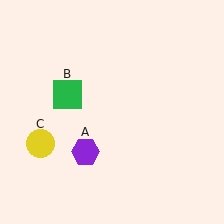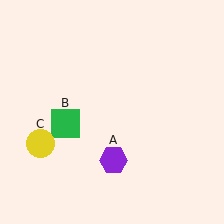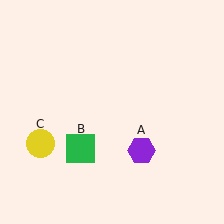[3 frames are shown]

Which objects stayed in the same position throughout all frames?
Yellow circle (object C) remained stationary.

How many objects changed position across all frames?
2 objects changed position: purple hexagon (object A), green square (object B).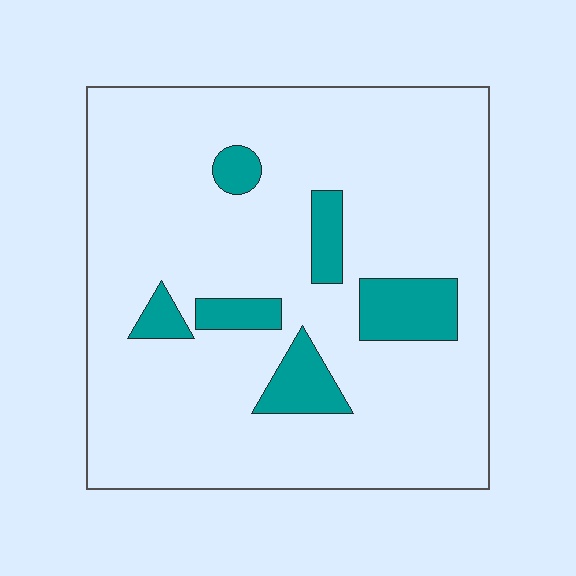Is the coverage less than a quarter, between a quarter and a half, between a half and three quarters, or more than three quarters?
Less than a quarter.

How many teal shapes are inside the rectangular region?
6.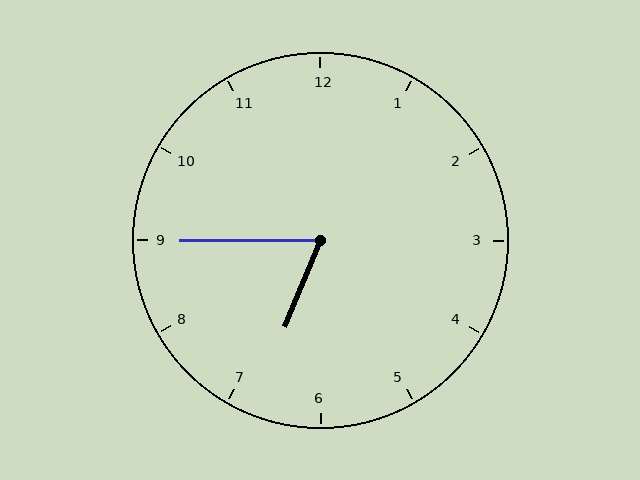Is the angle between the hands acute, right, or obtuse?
It is acute.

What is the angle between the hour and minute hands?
Approximately 68 degrees.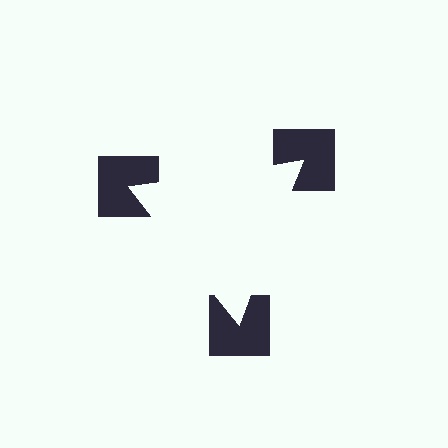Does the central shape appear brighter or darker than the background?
It typically appears slightly brighter than the background, even though no actual brightness change is drawn.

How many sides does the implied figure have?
3 sides.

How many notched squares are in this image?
There are 3 — one at each vertex of the illusory triangle.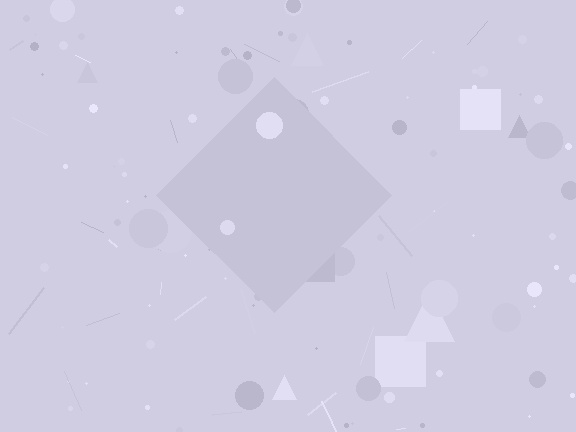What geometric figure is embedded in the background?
A diamond is embedded in the background.